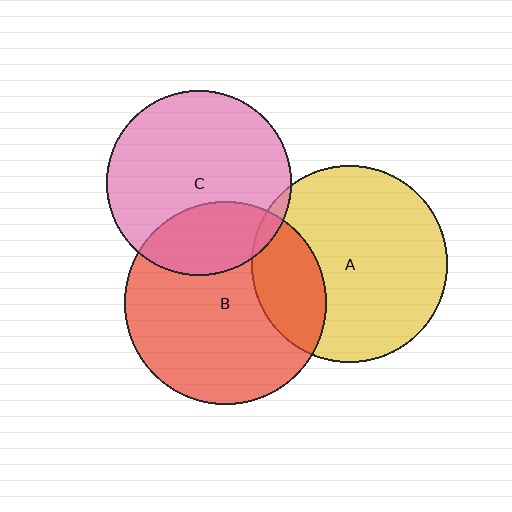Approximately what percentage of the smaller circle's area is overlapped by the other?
Approximately 5%.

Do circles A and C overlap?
Yes.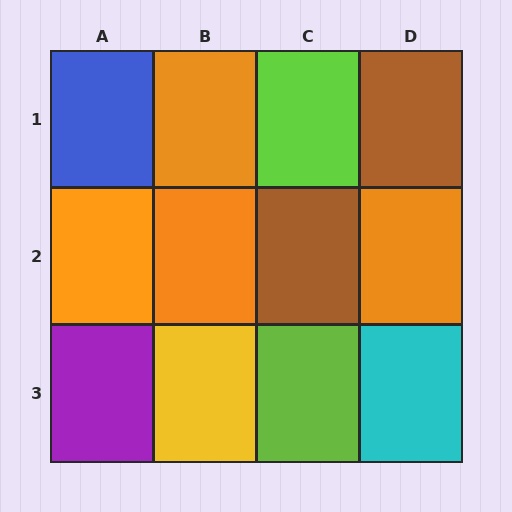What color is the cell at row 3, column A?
Purple.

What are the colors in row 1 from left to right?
Blue, orange, lime, brown.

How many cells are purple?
1 cell is purple.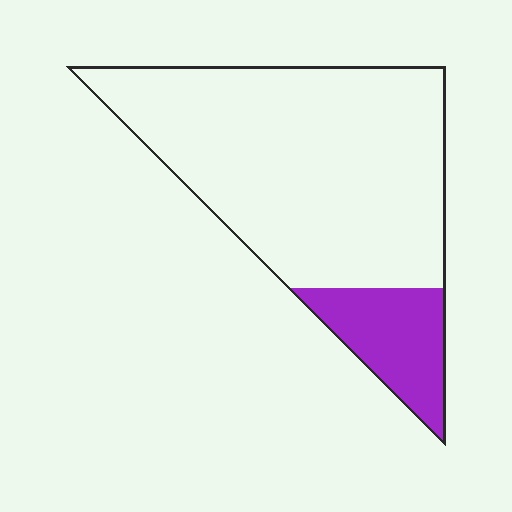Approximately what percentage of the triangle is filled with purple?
Approximately 15%.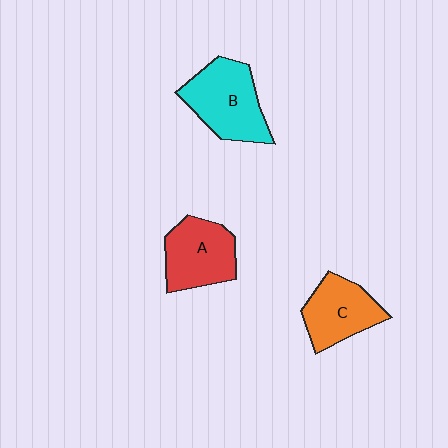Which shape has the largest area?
Shape B (cyan).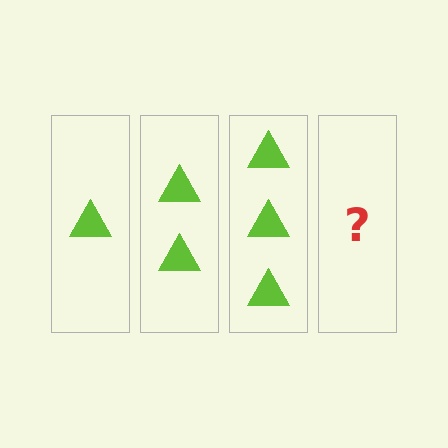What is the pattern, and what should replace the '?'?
The pattern is that each step adds one more triangle. The '?' should be 4 triangles.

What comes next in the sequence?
The next element should be 4 triangles.